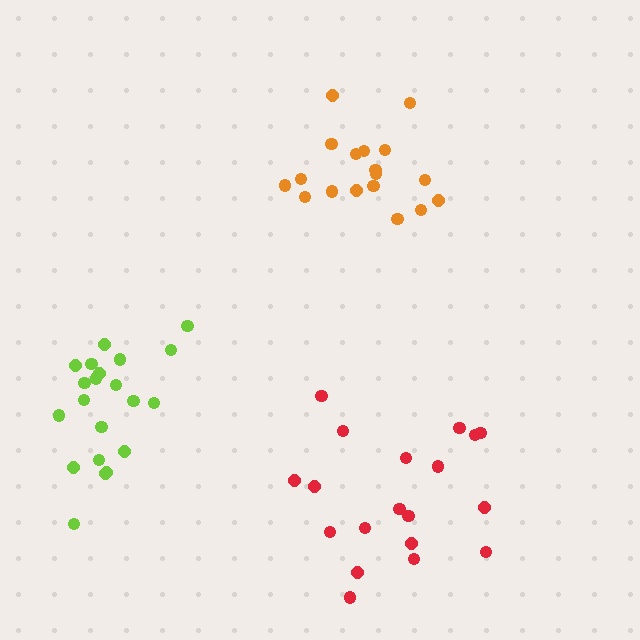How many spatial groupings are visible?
There are 3 spatial groupings.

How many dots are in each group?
Group 1: 21 dots, Group 2: 19 dots, Group 3: 18 dots (58 total).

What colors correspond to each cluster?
The clusters are colored: lime, red, orange.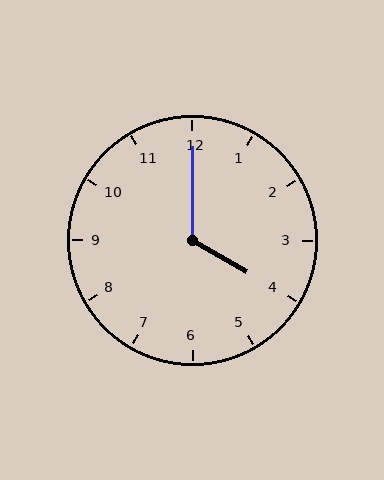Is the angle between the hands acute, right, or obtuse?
It is obtuse.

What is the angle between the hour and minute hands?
Approximately 120 degrees.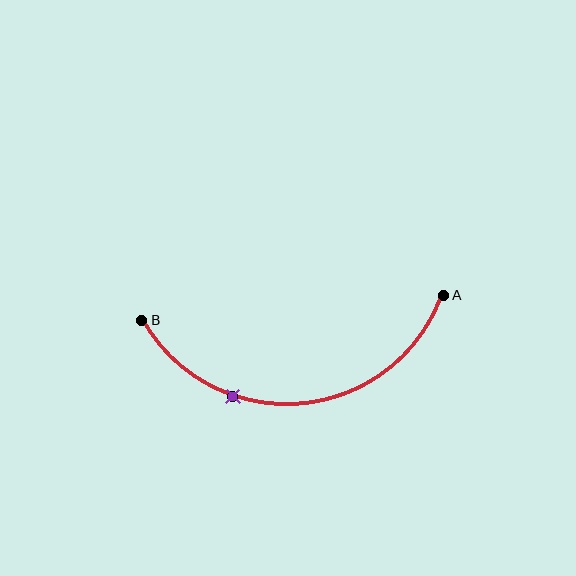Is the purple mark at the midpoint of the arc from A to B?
No. The purple mark lies on the arc but is closer to endpoint B. The arc midpoint would be at the point on the curve equidistant along the arc from both A and B.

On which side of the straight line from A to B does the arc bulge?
The arc bulges below the straight line connecting A and B.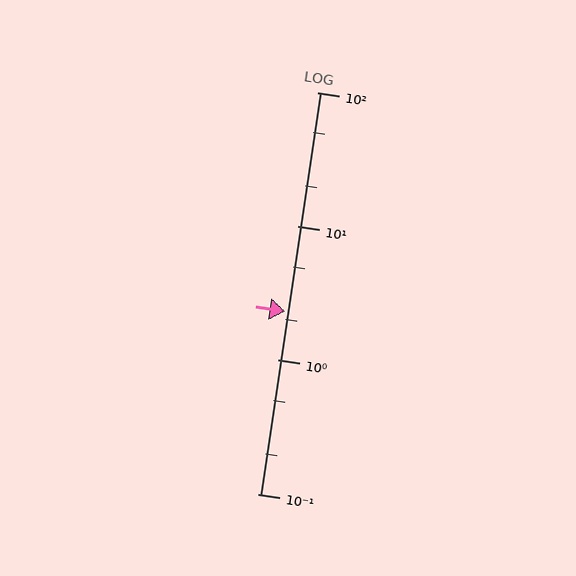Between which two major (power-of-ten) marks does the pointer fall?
The pointer is between 1 and 10.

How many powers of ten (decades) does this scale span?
The scale spans 3 decades, from 0.1 to 100.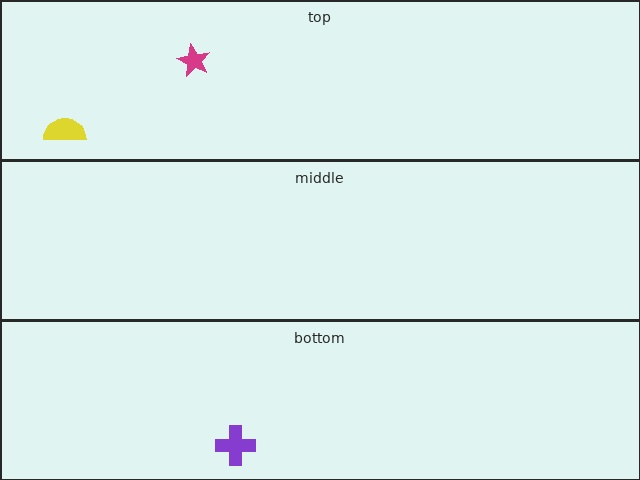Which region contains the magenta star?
The top region.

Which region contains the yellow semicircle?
The top region.